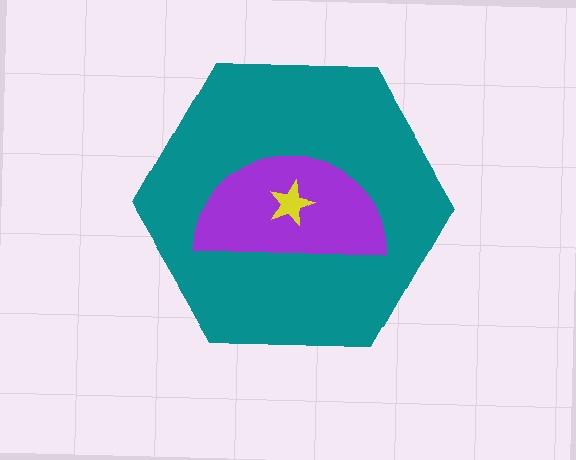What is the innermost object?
The yellow star.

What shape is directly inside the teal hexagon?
The purple semicircle.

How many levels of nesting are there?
3.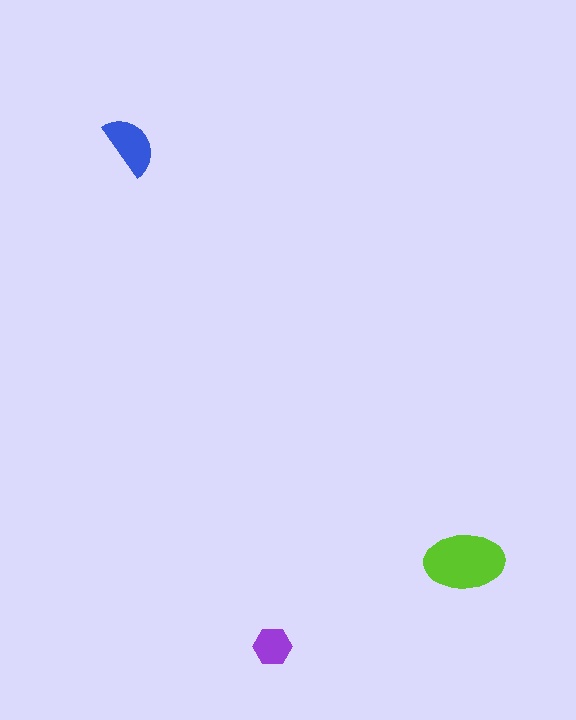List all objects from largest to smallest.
The lime ellipse, the blue semicircle, the purple hexagon.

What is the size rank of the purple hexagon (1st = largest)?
3rd.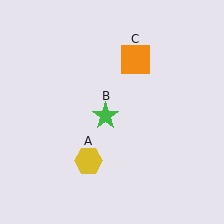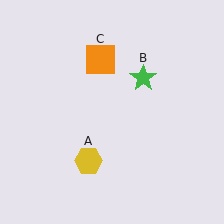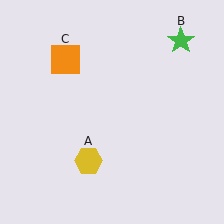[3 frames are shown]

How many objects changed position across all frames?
2 objects changed position: green star (object B), orange square (object C).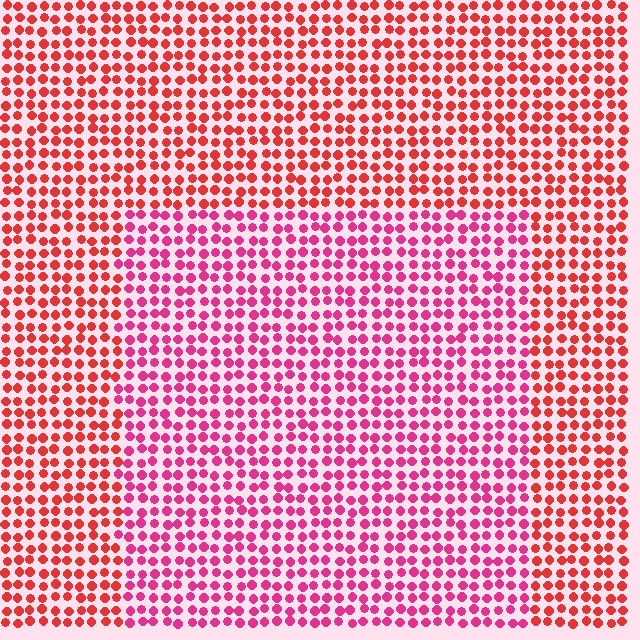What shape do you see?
I see a rectangle.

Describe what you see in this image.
The image is filled with small red elements in a uniform arrangement. A rectangle-shaped region is visible where the elements are tinted to a slightly different hue, forming a subtle color boundary.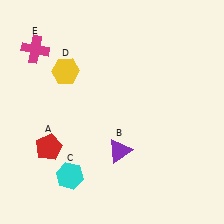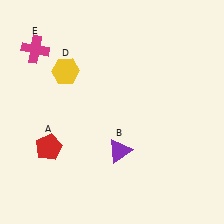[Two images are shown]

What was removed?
The cyan hexagon (C) was removed in Image 2.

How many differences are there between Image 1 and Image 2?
There is 1 difference between the two images.